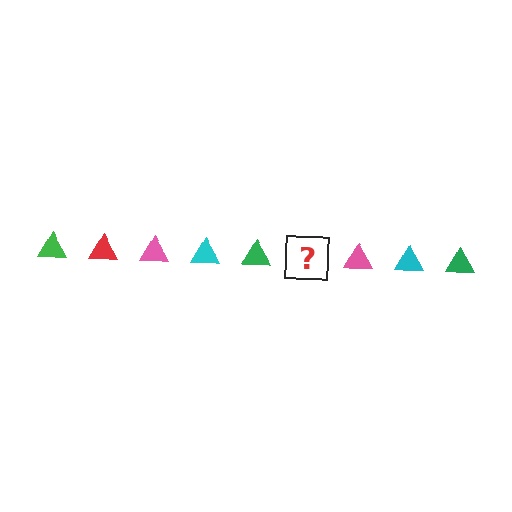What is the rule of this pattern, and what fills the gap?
The rule is that the pattern cycles through green, red, pink, cyan triangles. The gap should be filled with a red triangle.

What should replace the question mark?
The question mark should be replaced with a red triangle.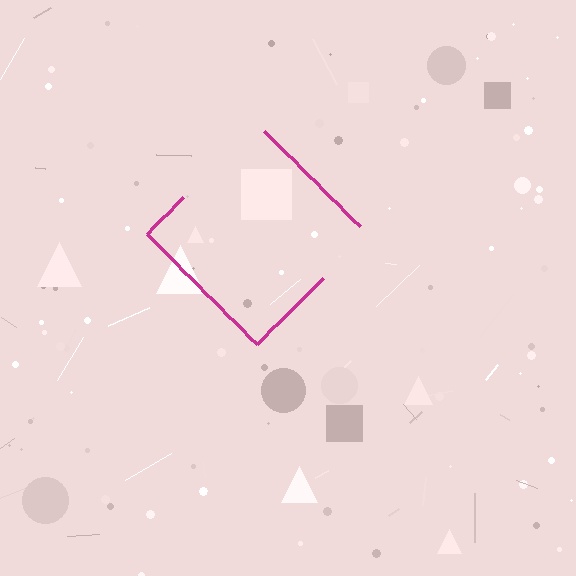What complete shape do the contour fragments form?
The contour fragments form a diamond.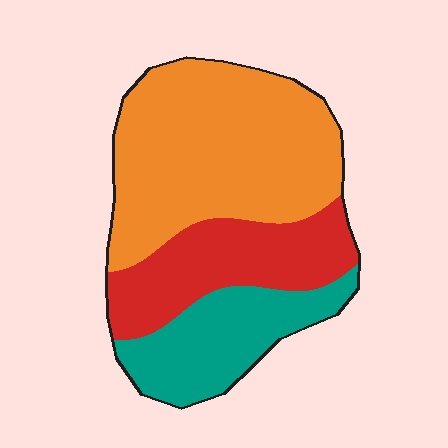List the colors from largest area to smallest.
From largest to smallest: orange, red, teal.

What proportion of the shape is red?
Red takes up between a sixth and a third of the shape.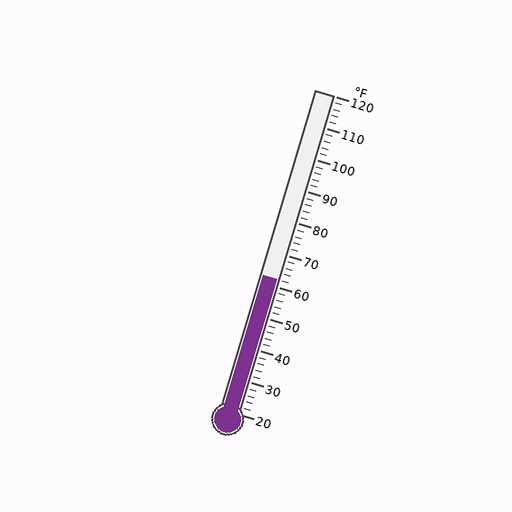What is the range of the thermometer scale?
The thermometer scale ranges from 20°F to 120°F.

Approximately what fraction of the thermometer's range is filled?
The thermometer is filled to approximately 40% of its range.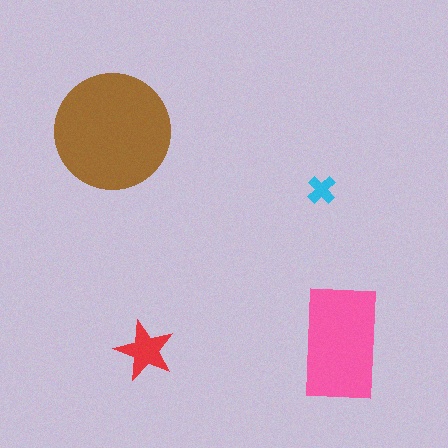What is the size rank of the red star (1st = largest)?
3rd.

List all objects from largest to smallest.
The brown circle, the pink rectangle, the red star, the cyan cross.